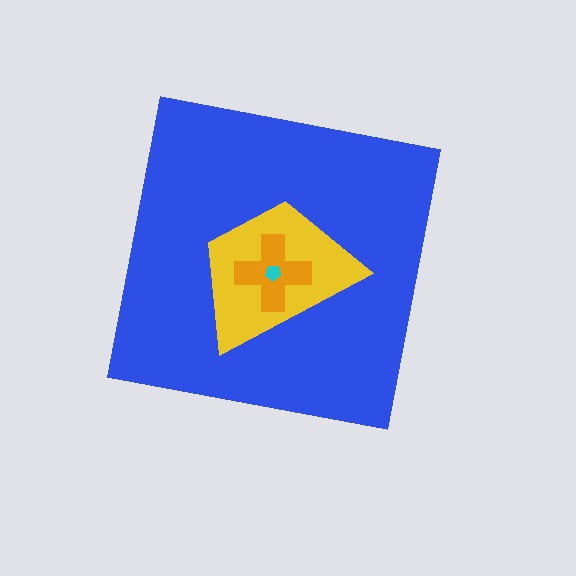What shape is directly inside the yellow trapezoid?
The orange cross.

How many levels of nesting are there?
4.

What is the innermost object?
The cyan pentagon.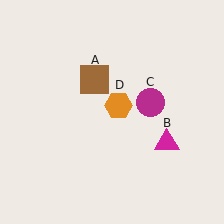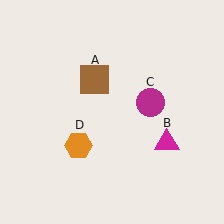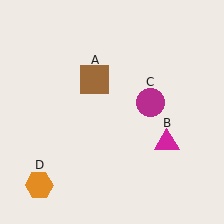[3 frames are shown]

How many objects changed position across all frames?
1 object changed position: orange hexagon (object D).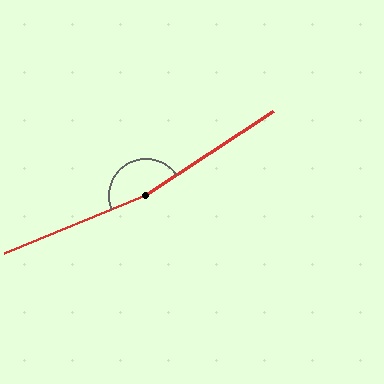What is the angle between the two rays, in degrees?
Approximately 169 degrees.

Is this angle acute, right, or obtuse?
It is obtuse.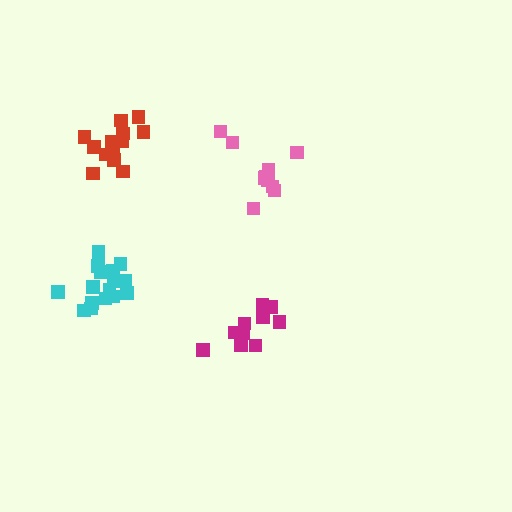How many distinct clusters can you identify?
There are 4 distinct clusters.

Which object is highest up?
The red cluster is topmost.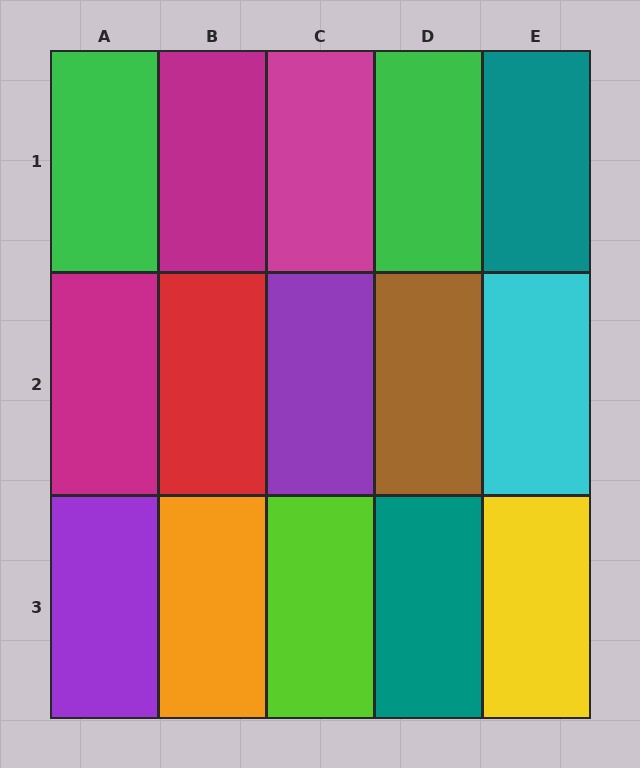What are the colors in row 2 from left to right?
Magenta, red, purple, brown, cyan.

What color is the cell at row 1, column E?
Teal.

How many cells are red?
1 cell is red.